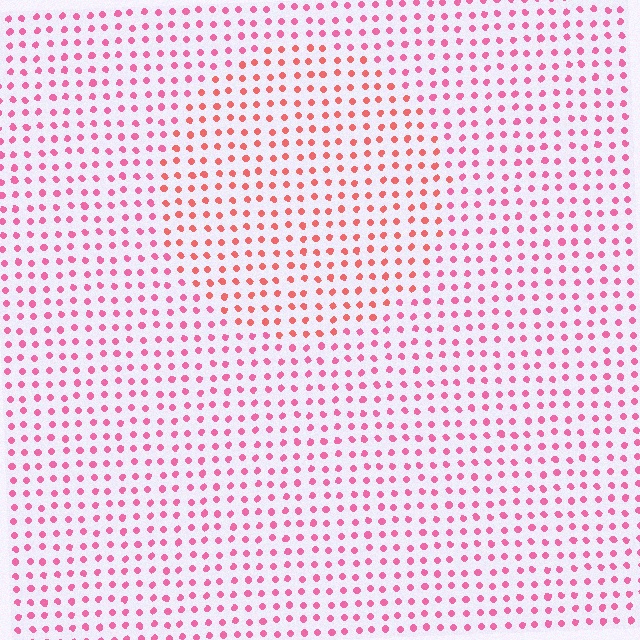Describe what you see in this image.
The image is filled with small pink elements in a uniform arrangement. A circle-shaped region is visible where the elements are tinted to a slightly different hue, forming a subtle color boundary.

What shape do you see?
I see a circle.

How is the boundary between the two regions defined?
The boundary is defined purely by a slight shift in hue (about 27 degrees). Spacing, size, and orientation are identical on both sides.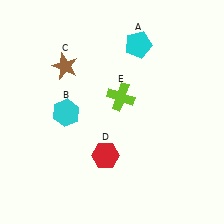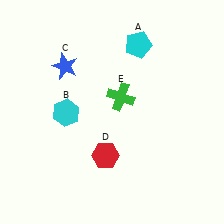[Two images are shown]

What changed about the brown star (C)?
In Image 1, C is brown. In Image 2, it changed to blue.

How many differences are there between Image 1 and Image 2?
There are 2 differences between the two images.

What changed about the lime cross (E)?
In Image 1, E is lime. In Image 2, it changed to green.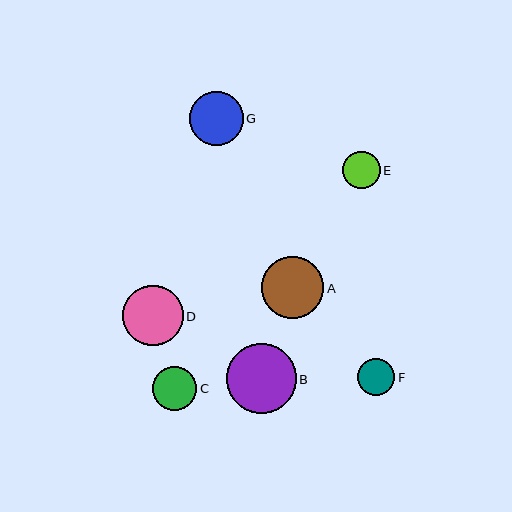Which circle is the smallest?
Circle F is the smallest with a size of approximately 37 pixels.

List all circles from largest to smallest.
From largest to smallest: B, A, D, G, C, E, F.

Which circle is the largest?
Circle B is the largest with a size of approximately 70 pixels.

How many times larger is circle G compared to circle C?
Circle G is approximately 1.2 times the size of circle C.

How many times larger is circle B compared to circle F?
Circle B is approximately 1.9 times the size of circle F.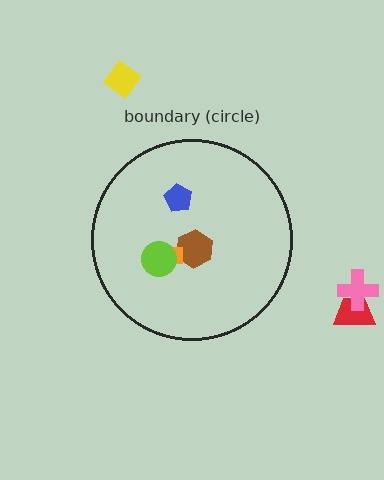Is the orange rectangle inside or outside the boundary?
Inside.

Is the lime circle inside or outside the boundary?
Inside.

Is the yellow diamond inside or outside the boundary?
Outside.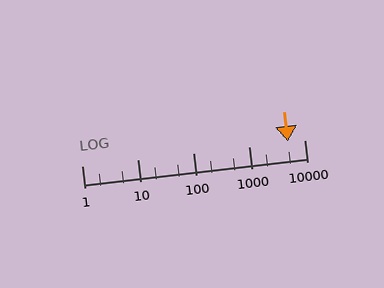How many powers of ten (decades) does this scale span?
The scale spans 4 decades, from 1 to 10000.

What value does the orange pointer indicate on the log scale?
The pointer indicates approximately 5000.